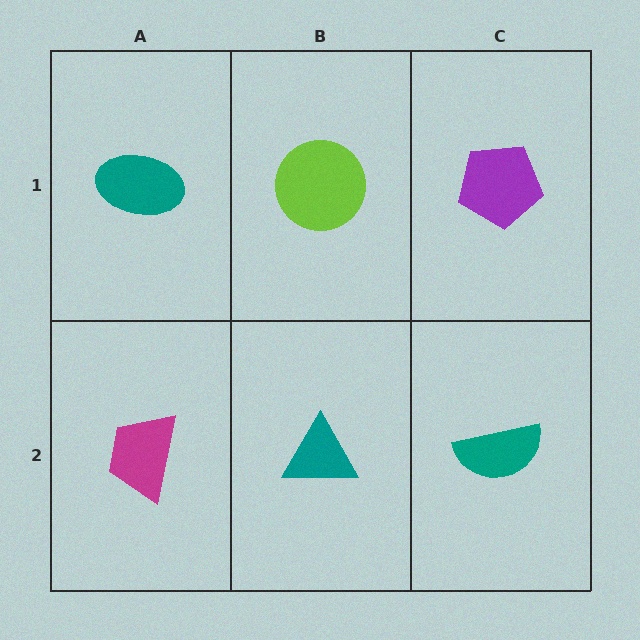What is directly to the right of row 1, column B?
A purple pentagon.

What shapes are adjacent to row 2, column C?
A purple pentagon (row 1, column C), a teal triangle (row 2, column B).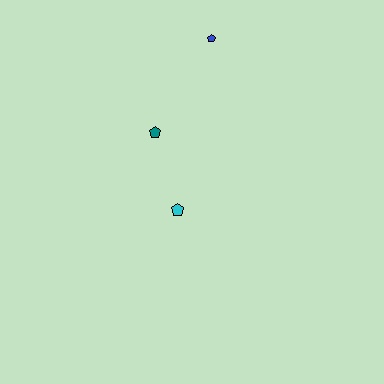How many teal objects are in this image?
There is 1 teal object.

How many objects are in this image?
There are 3 objects.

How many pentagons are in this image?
There are 3 pentagons.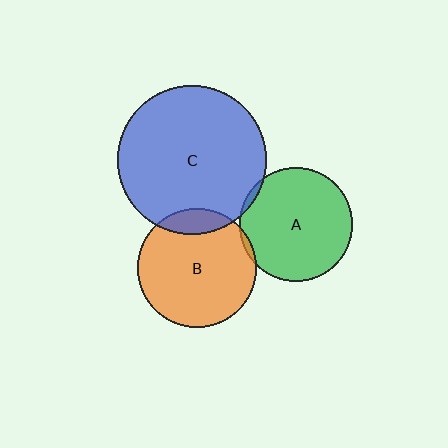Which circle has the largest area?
Circle C (blue).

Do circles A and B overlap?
Yes.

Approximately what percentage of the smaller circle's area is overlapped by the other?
Approximately 5%.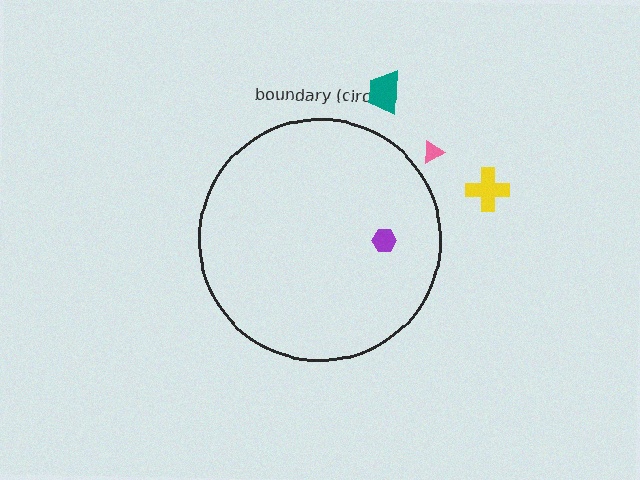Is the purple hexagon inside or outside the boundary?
Inside.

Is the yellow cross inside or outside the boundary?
Outside.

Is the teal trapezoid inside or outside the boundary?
Outside.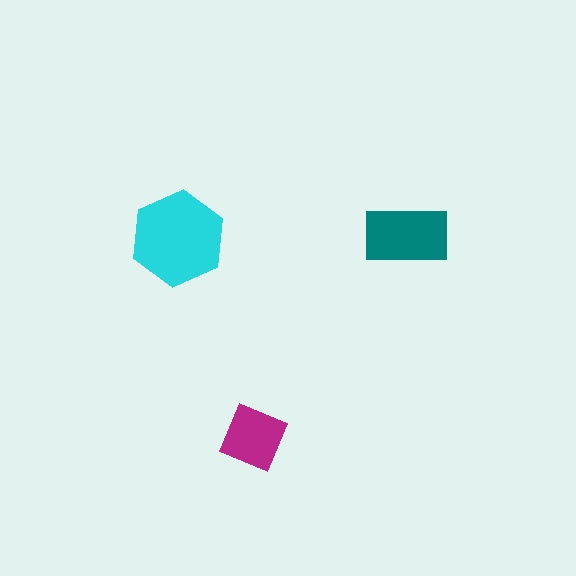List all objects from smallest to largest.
The magenta square, the teal rectangle, the cyan hexagon.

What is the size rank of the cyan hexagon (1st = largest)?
1st.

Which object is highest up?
The teal rectangle is topmost.